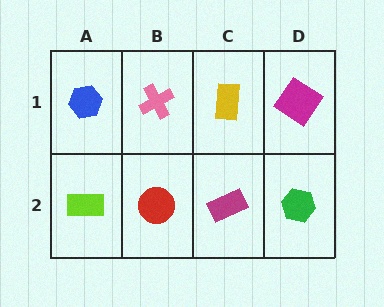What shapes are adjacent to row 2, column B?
A pink cross (row 1, column B), a lime rectangle (row 2, column A), a magenta rectangle (row 2, column C).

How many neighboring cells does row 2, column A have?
2.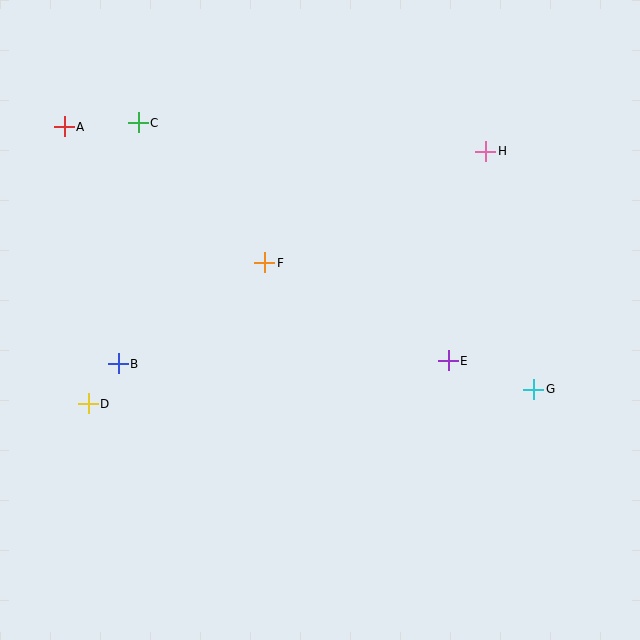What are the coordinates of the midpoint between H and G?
The midpoint between H and G is at (510, 270).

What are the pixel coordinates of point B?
Point B is at (118, 364).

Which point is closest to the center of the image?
Point F at (265, 263) is closest to the center.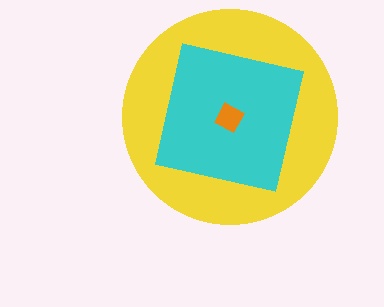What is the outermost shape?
The yellow circle.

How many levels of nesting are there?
3.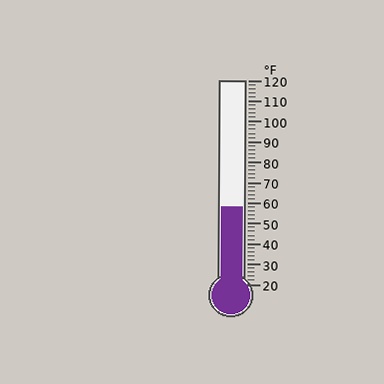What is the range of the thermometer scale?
The thermometer scale ranges from 20°F to 120°F.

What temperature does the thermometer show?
The thermometer shows approximately 58°F.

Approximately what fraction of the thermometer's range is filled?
The thermometer is filled to approximately 40% of its range.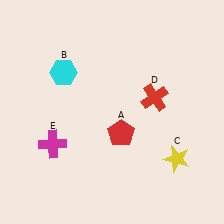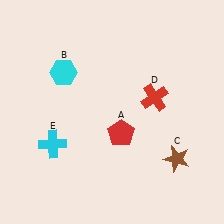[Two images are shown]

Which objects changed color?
C changed from yellow to brown. E changed from magenta to cyan.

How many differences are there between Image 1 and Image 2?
There are 2 differences between the two images.